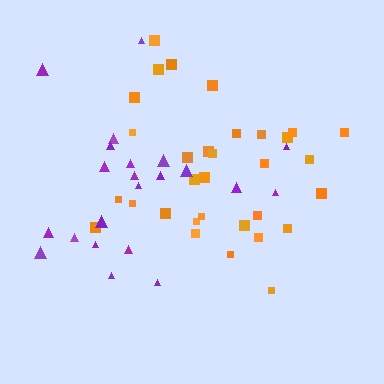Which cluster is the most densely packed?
Orange.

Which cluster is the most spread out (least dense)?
Purple.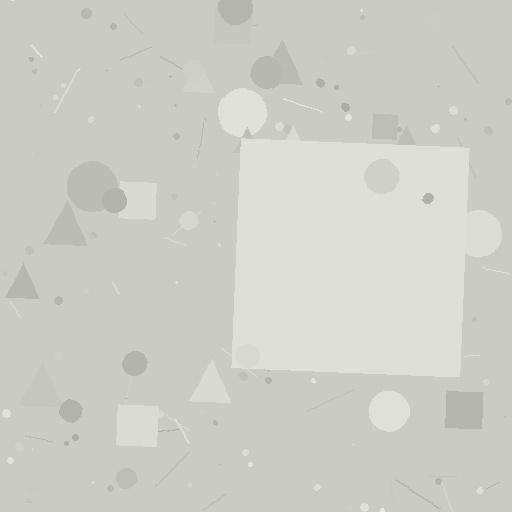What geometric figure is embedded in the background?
A square is embedded in the background.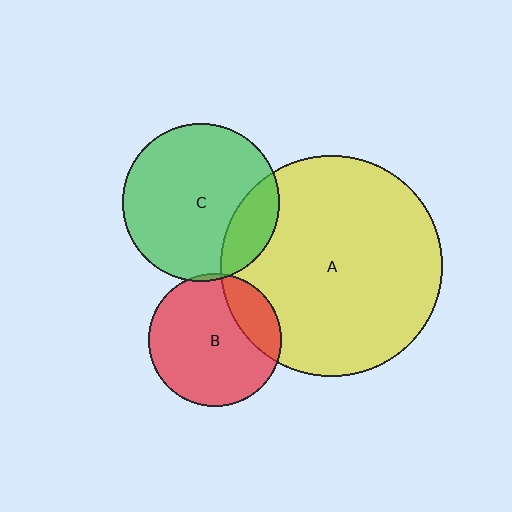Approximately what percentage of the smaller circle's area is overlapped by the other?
Approximately 20%.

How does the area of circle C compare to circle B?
Approximately 1.4 times.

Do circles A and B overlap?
Yes.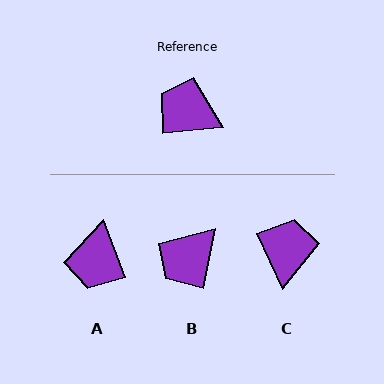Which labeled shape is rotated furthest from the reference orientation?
A, about 105 degrees away.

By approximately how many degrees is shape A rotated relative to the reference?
Approximately 105 degrees counter-clockwise.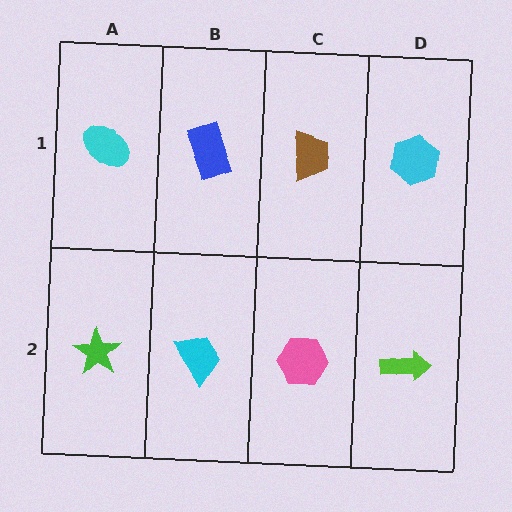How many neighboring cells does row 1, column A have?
2.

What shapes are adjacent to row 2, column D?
A cyan hexagon (row 1, column D), a pink hexagon (row 2, column C).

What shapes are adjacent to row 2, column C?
A brown trapezoid (row 1, column C), a cyan trapezoid (row 2, column B), a lime arrow (row 2, column D).